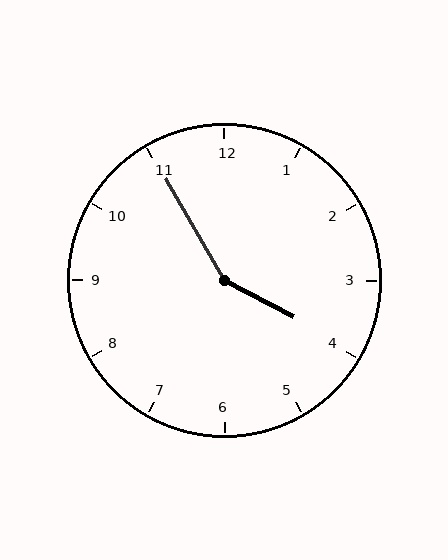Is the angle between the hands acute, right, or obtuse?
It is obtuse.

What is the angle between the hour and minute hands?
Approximately 148 degrees.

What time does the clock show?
3:55.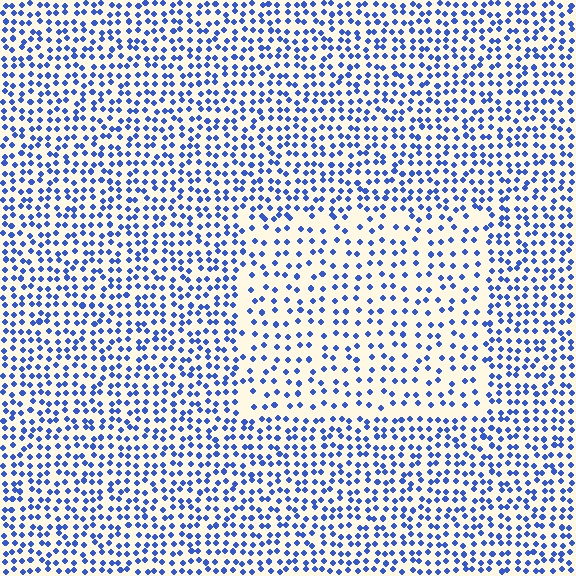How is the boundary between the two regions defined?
The boundary is defined by a change in element density (approximately 1.8x ratio). All elements are the same color, size, and shape.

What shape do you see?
I see a rectangle.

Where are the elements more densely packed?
The elements are more densely packed outside the rectangle boundary.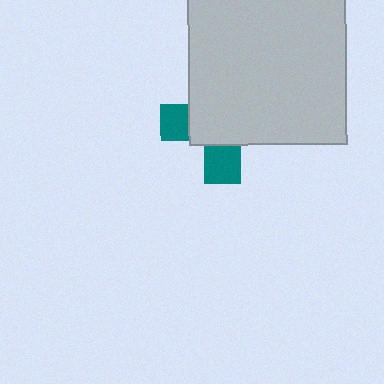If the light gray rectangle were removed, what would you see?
You would see the complete teal cross.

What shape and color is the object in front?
The object in front is a light gray rectangle.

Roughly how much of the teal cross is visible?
A small part of it is visible (roughly 32%).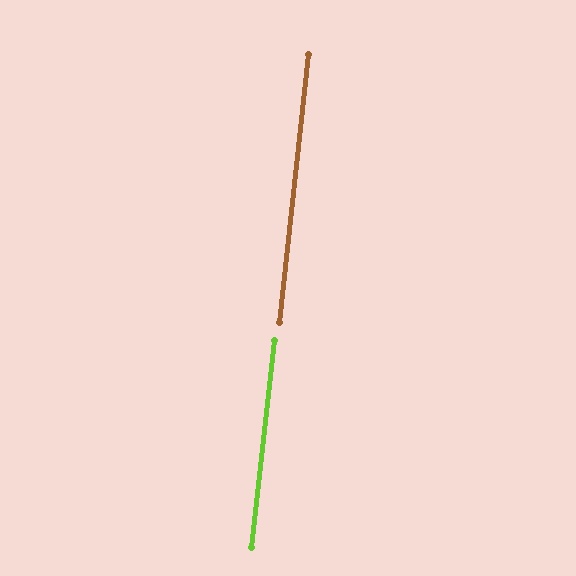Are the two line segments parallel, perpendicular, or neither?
Parallel — their directions differ by only 0.1°.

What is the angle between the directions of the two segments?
Approximately 0 degrees.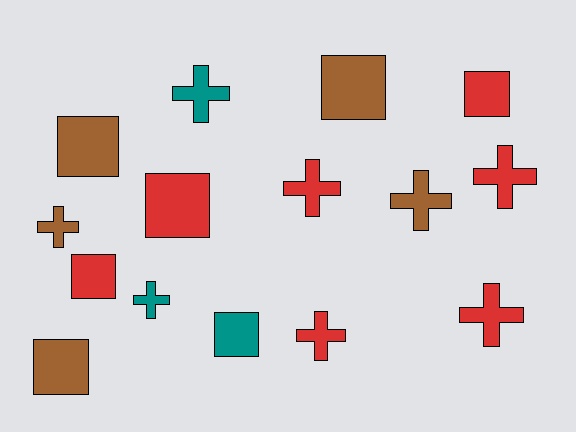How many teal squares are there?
There is 1 teal square.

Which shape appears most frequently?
Cross, with 8 objects.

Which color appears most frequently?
Red, with 7 objects.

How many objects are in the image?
There are 15 objects.